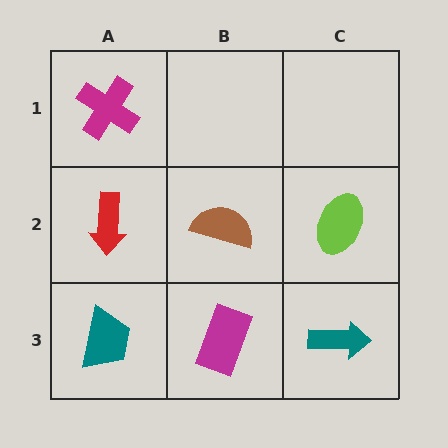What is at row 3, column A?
A teal trapezoid.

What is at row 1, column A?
A magenta cross.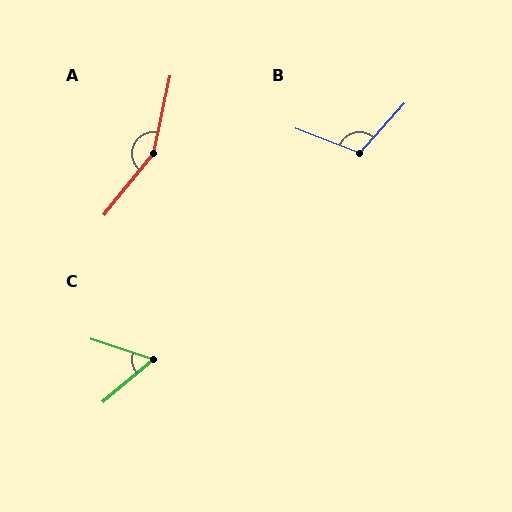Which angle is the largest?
A, at approximately 153 degrees.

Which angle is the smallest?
C, at approximately 58 degrees.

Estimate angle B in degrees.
Approximately 111 degrees.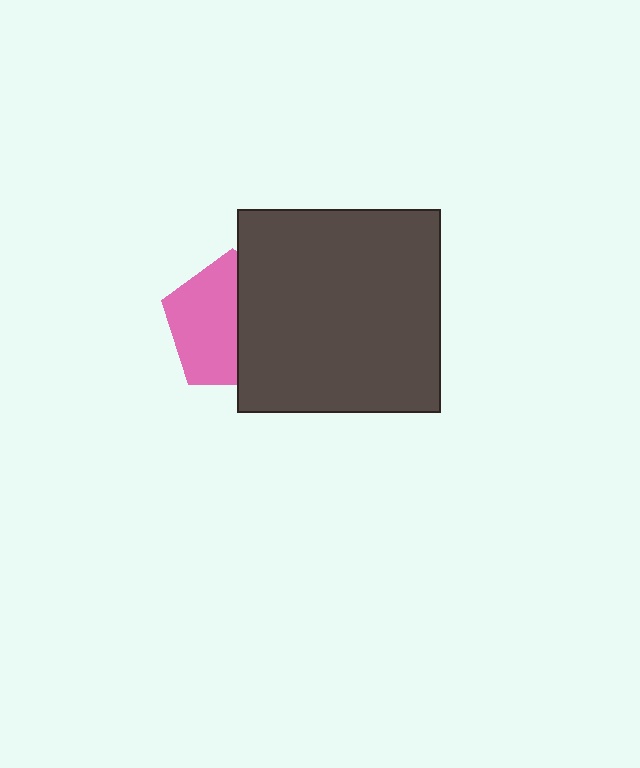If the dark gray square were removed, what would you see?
You would see the complete pink pentagon.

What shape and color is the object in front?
The object in front is a dark gray square.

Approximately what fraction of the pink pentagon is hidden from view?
Roughly 45% of the pink pentagon is hidden behind the dark gray square.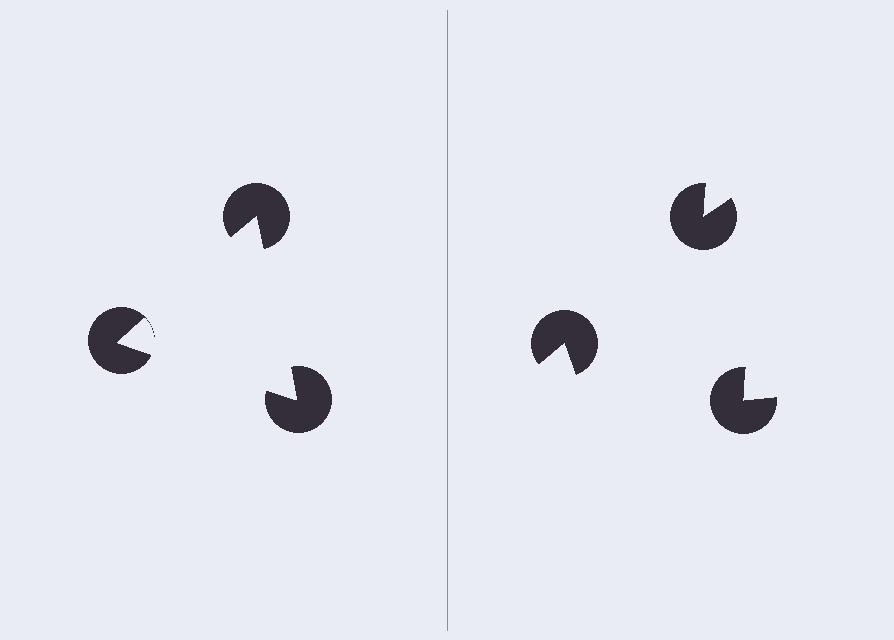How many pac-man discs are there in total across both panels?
6 — 3 on each side.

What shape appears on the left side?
An illusory triangle.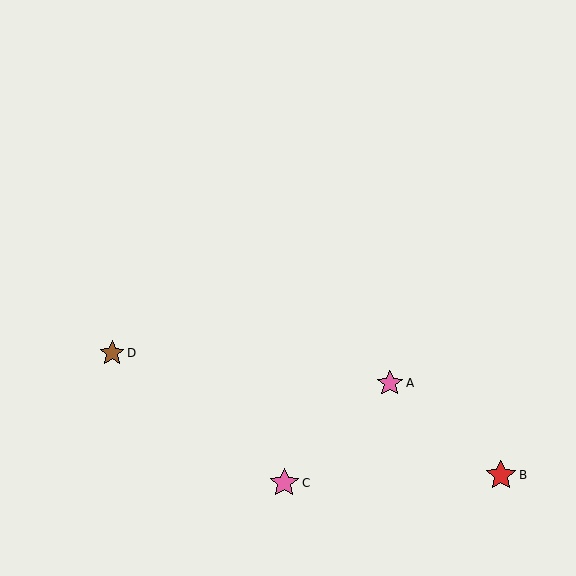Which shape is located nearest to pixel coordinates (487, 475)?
The red star (labeled B) at (501, 475) is nearest to that location.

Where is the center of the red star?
The center of the red star is at (501, 475).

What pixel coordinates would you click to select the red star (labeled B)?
Click at (501, 475) to select the red star B.